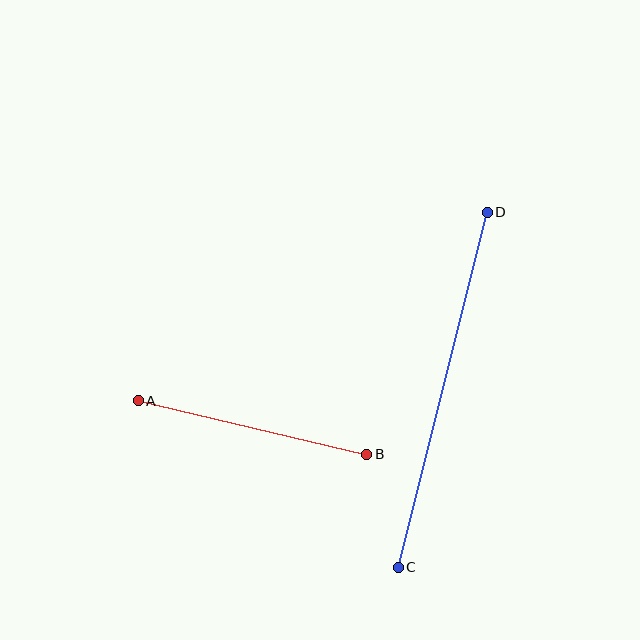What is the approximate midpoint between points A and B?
The midpoint is at approximately (252, 427) pixels.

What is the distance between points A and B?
The distance is approximately 234 pixels.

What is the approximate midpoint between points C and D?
The midpoint is at approximately (443, 390) pixels.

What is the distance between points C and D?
The distance is approximately 365 pixels.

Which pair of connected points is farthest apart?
Points C and D are farthest apart.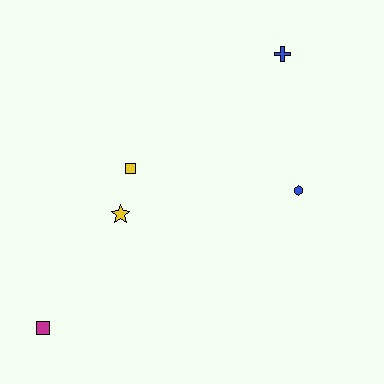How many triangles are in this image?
There are no triangles.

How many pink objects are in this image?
There are no pink objects.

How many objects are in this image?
There are 5 objects.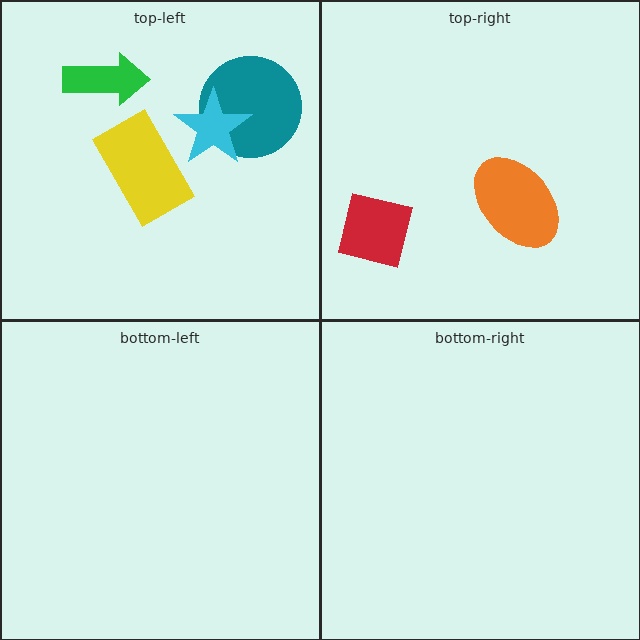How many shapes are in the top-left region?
4.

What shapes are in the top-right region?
The red square, the orange ellipse.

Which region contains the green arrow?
The top-left region.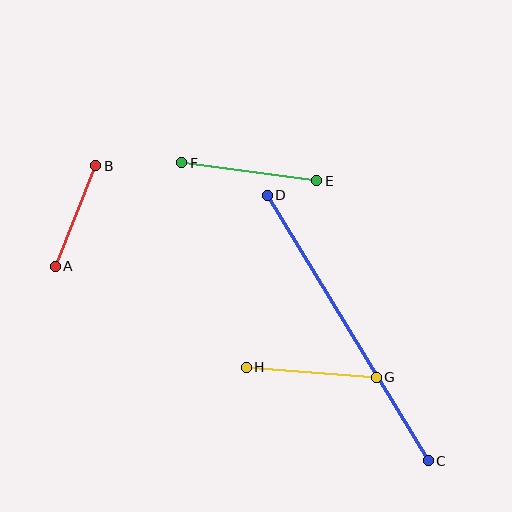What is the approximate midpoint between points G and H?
The midpoint is at approximately (311, 372) pixels.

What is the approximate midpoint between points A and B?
The midpoint is at approximately (75, 216) pixels.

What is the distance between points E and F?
The distance is approximately 136 pixels.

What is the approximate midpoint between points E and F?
The midpoint is at approximately (249, 172) pixels.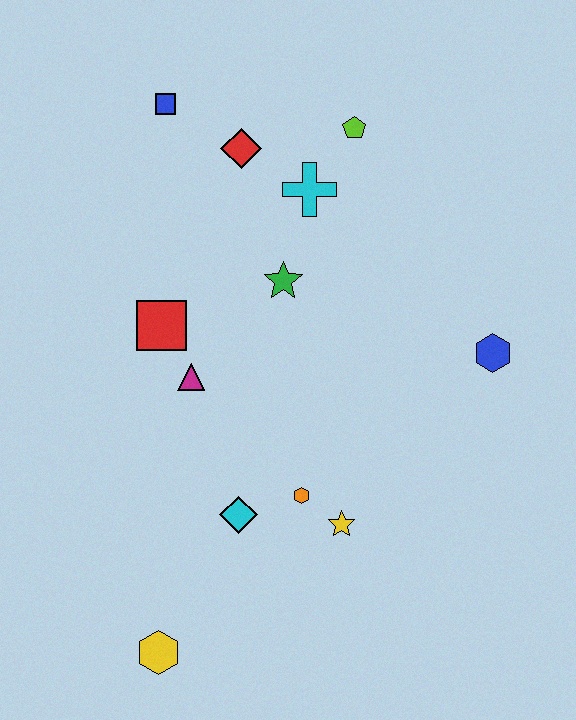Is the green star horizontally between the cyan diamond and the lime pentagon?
Yes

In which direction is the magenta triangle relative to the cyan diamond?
The magenta triangle is above the cyan diamond.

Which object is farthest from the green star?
The yellow hexagon is farthest from the green star.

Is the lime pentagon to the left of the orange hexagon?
No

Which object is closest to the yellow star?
The orange hexagon is closest to the yellow star.